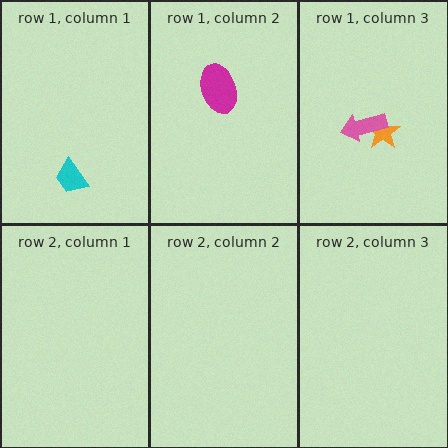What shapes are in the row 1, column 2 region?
The magenta ellipse.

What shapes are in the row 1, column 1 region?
The cyan trapezoid.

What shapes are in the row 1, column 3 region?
The orange star, the pink arrow.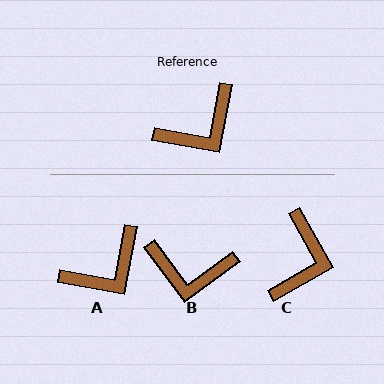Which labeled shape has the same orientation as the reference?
A.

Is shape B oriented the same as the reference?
No, it is off by about 43 degrees.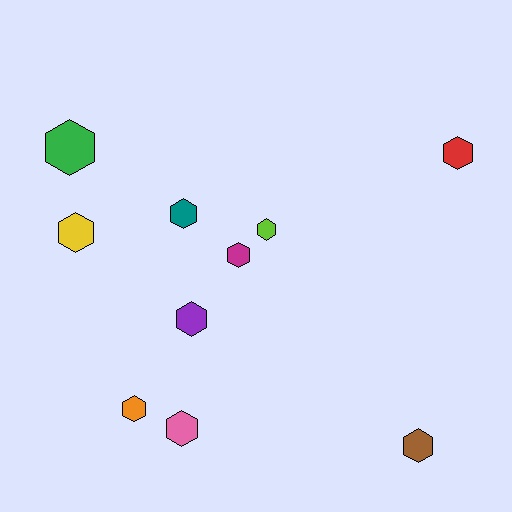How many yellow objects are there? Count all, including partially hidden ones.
There is 1 yellow object.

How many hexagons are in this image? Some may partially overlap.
There are 10 hexagons.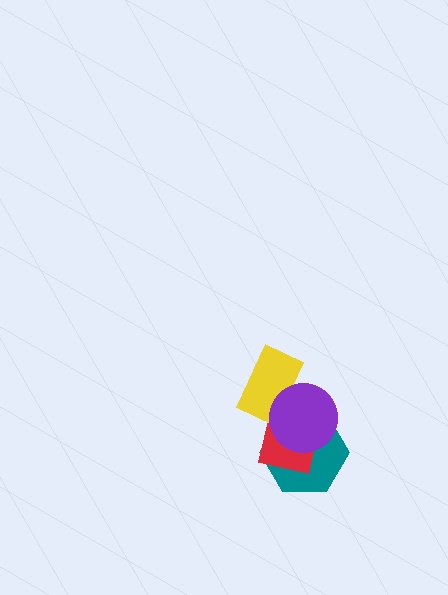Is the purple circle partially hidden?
No, no other shape covers it.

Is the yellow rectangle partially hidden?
Yes, it is partially covered by another shape.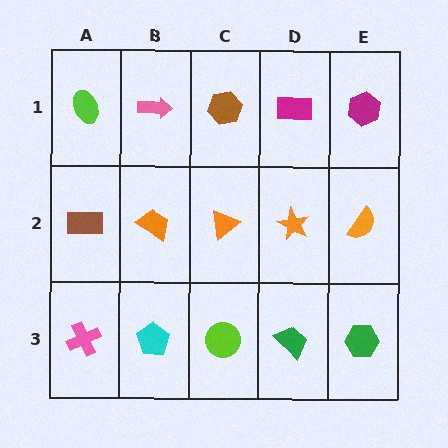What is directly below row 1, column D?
An orange star.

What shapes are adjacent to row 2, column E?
A magenta hexagon (row 1, column E), a green hexagon (row 3, column E), an orange star (row 2, column D).